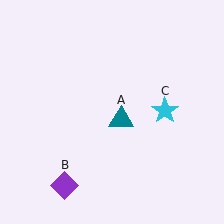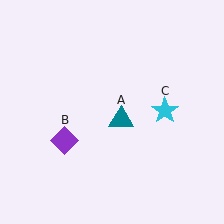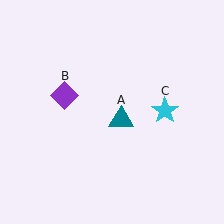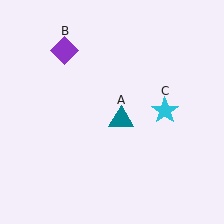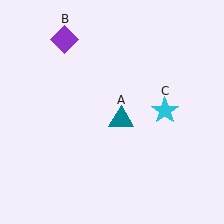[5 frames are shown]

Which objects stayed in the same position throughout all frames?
Teal triangle (object A) and cyan star (object C) remained stationary.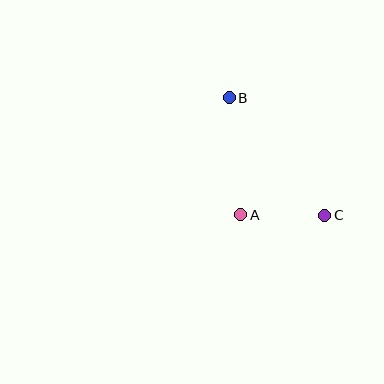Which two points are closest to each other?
Points A and C are closest to each other.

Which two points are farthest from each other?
Points B and C are farthest from each other.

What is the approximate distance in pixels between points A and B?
The distance between A and B is approximately 118 pixels.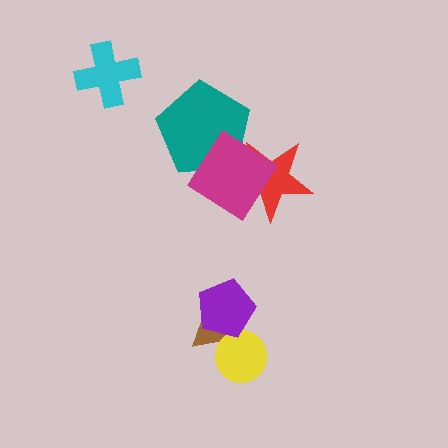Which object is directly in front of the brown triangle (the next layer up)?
The yellow circle is directly in front of the brown triangle.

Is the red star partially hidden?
Yes, it is partially covered by another shape.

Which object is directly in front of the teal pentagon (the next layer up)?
The red star is directly in front of the teal pentagon.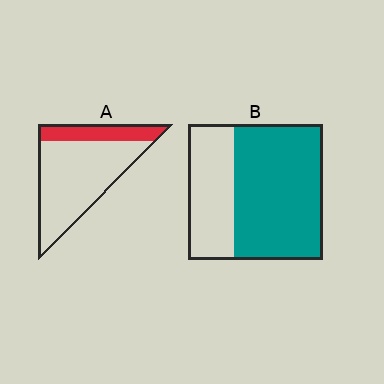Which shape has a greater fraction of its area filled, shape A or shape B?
Shape B.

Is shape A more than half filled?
No.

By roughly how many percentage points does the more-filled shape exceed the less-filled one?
By roughly 45 percentage points (B over A).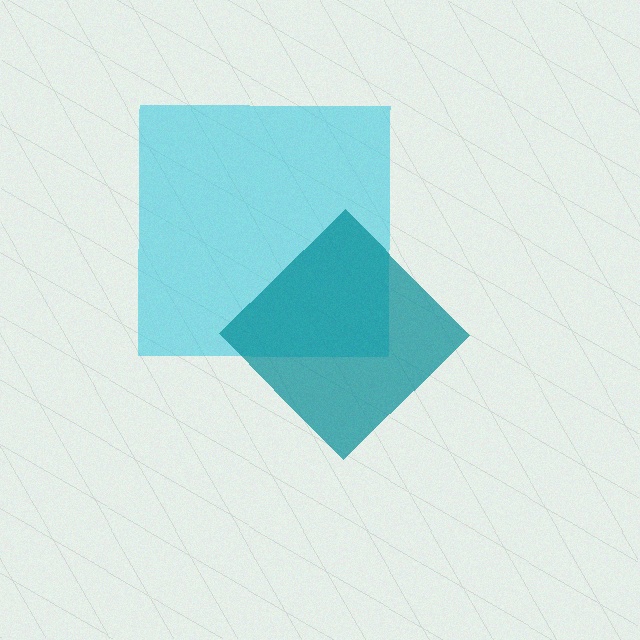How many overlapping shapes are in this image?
There are 2 overlapping shapes in the image.